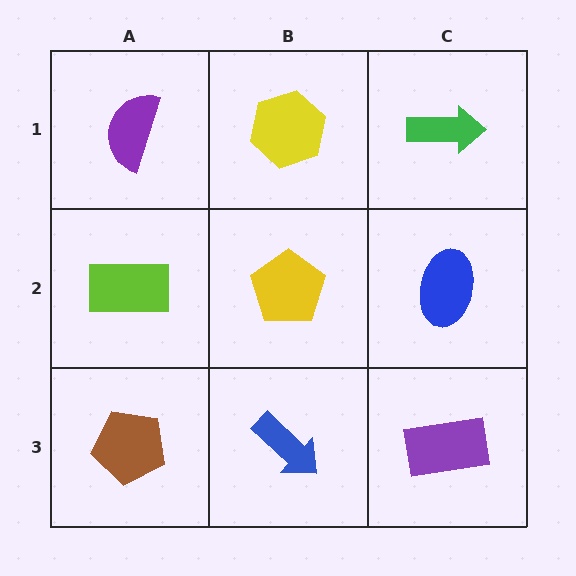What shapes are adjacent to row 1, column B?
A yellow pentagon (row 2, column B), a purple semicircle (row 1, column A), a green arrow (row 1, column C).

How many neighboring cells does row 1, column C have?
2.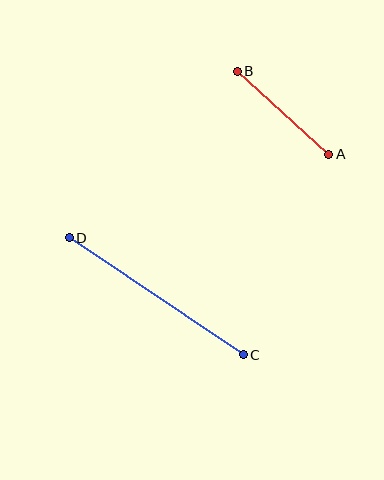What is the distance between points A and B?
The distance is approximately 124 pixels.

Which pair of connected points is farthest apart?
Points C and D are farthest apart.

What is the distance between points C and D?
The distance is approximately 209 pixels.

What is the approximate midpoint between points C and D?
The midpoint is at approximately (156, 296) pixels.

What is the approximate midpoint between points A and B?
The midpoint is at approximately (283, 113) pixels.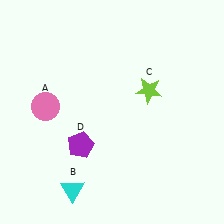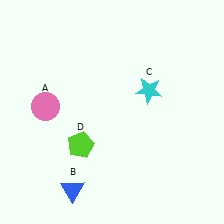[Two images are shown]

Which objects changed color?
B changed from cyan to blue. C changed from lime to cyan. D changed from purple to lime.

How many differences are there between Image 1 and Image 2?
There are 3 differences between the two images.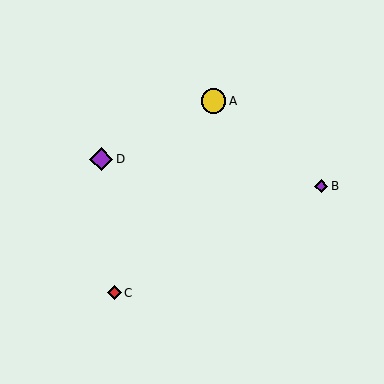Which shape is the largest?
The yellow circle (labeled A) is the largest.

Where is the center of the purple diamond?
The center of the purple diamond is at (321, 186).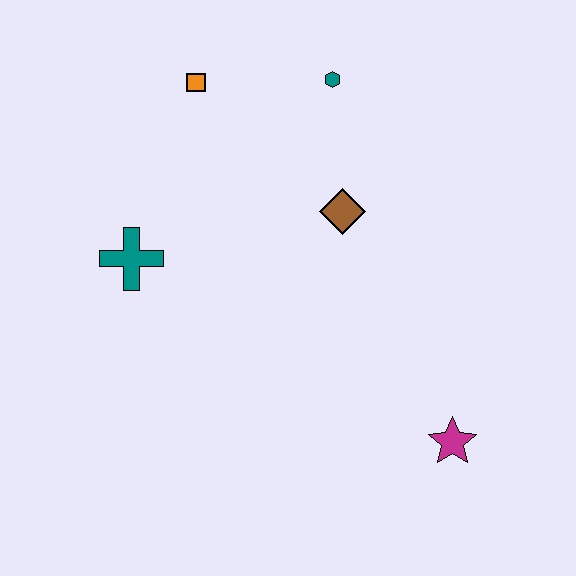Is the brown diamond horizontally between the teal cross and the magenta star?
Yes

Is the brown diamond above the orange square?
No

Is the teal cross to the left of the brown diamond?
Yes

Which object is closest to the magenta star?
The brown diamond is closest to the magenta star.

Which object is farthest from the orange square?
The magenta star is farthest from the orange square.